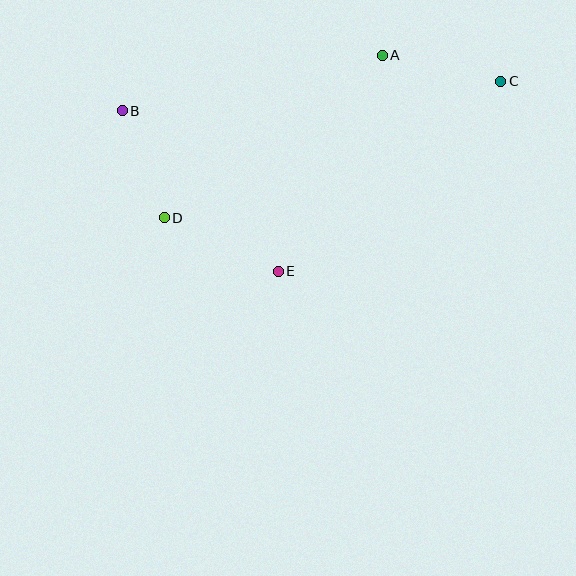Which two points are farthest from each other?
Points B and C are farthest from each other.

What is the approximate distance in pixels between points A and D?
The distance between A and D is approximately 272 pixels.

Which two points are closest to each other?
Points B and D are closest to each other.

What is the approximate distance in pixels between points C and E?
The distance between C and E is approximately 293 pixels.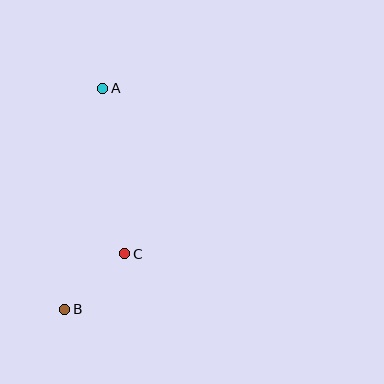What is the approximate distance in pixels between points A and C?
The distance between A and C is approximately 167 pixels.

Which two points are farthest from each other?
Points A and B are farthest from each other.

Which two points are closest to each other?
Points B and C are closest to each other.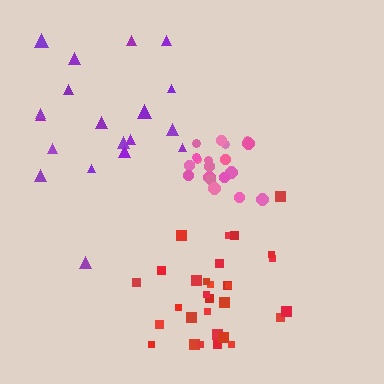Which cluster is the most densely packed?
Pink.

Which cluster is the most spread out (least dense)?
Purple.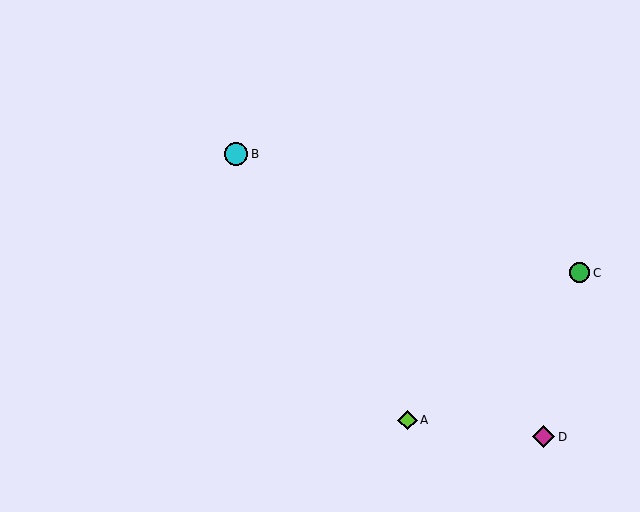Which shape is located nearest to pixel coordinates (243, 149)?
The cyan circle (labeled B) at (236, 154) is nearest to that location.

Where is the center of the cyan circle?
The center of the cyan circle is at (236, 154).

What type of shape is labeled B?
Shape B is a cyan circle.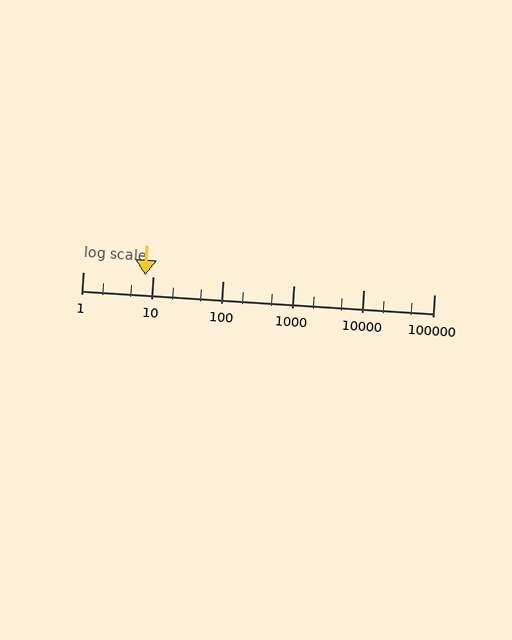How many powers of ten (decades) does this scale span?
The scale spans 5 decades, from 1 to 100000.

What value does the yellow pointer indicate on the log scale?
The pointer indicates approximately 7.7.